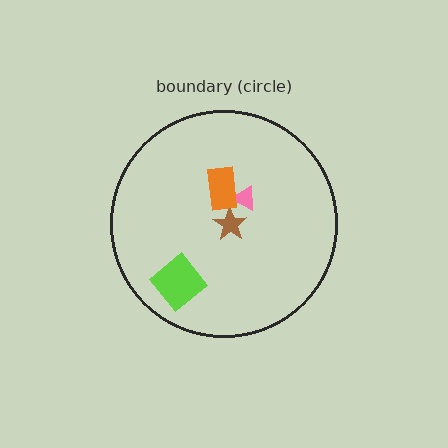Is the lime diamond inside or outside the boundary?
Inside.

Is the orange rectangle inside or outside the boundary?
Inside.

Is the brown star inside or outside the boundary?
Inside.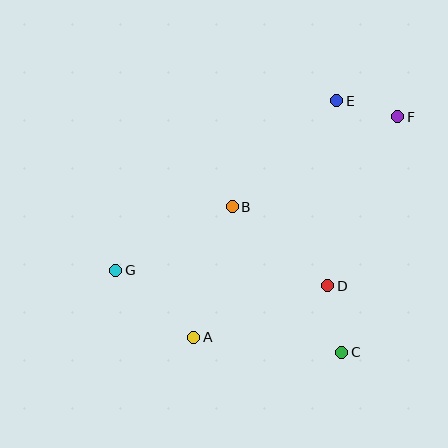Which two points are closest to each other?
Points E and F are closest to each other.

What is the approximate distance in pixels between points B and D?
The distance between B and D is approximately 124 pixels.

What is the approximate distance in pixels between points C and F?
The distance between C and F is approximately 242 pixels.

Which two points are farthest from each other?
Points F and G are farthest from each other.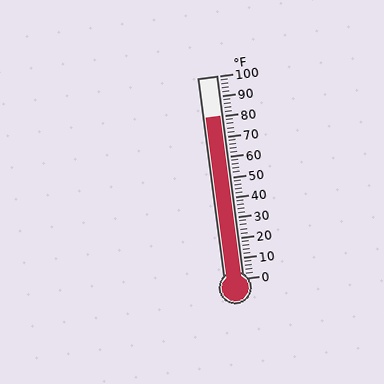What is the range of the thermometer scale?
The thermometer scale ranges from 0°F to 100°F.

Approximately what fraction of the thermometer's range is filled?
The thermometer is filled to approximately 80% of its range.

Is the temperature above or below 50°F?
The temperature is above 50°F.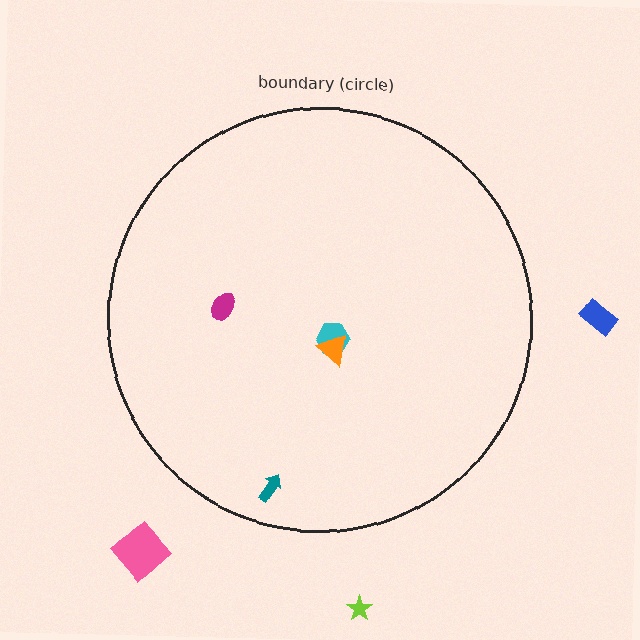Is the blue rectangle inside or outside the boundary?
Outside.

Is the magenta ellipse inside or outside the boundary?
Inside.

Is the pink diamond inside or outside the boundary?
Outside.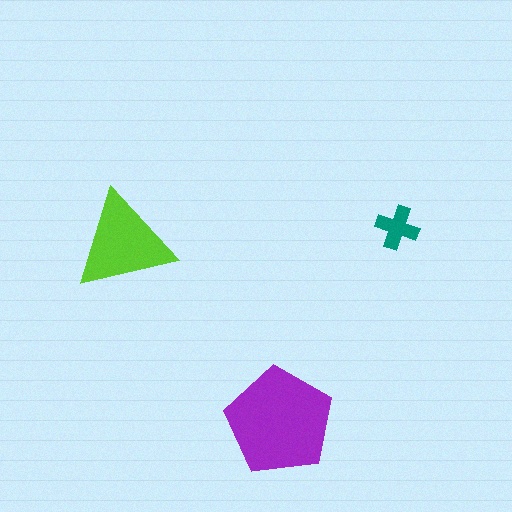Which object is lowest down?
The purple pentagon is bottommost.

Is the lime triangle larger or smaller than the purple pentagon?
Smaller.